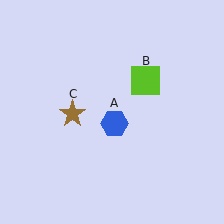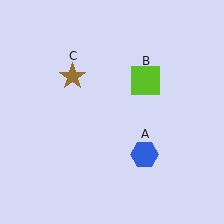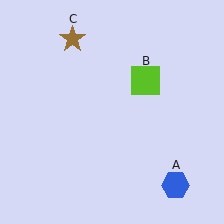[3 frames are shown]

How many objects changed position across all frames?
2 objects changed position: blue hexagon (object A), brown star (object C).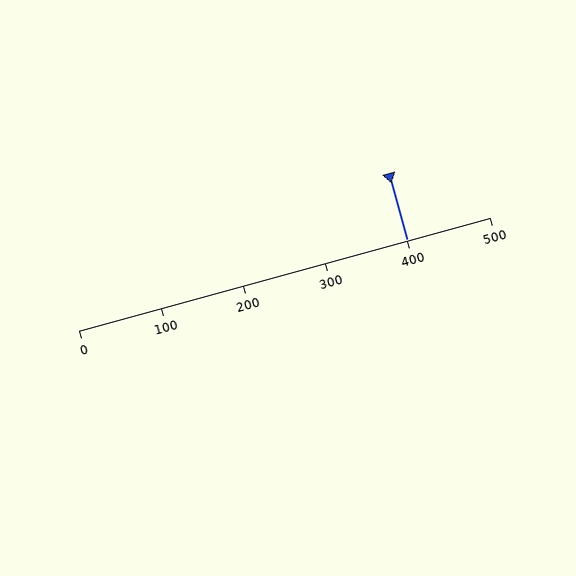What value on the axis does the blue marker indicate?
The marker indicates approximately 400.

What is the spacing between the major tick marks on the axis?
The major ticks are spaced 100 apart.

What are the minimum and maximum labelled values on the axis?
The axis runs from 0 to 500.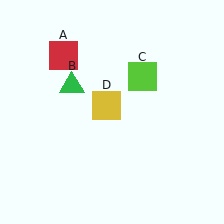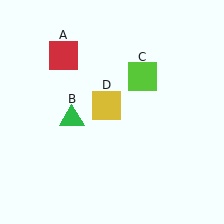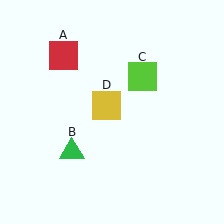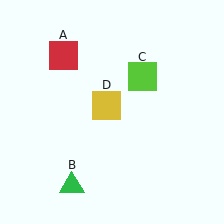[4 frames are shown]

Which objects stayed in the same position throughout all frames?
Red square (object A) and lime square (object C) and yellow square (object D) remained stationary.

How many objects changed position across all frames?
1 object changed position: green triangle (object B).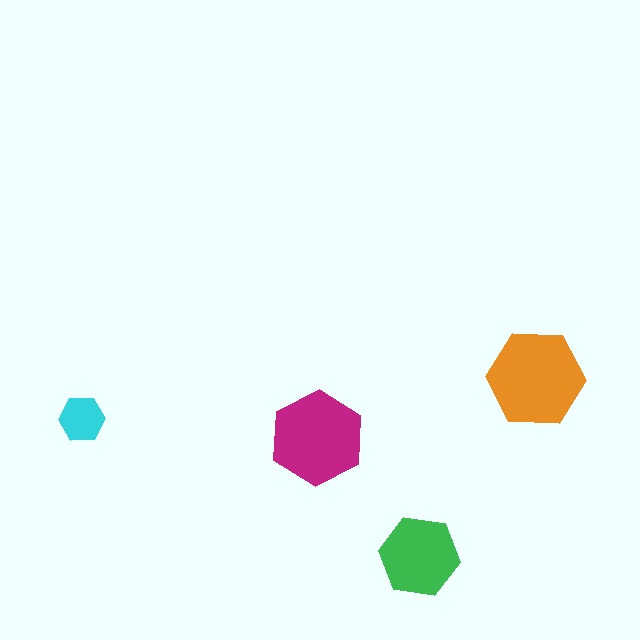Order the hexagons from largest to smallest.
the orange one, the magenta one, the green one, the cyan one.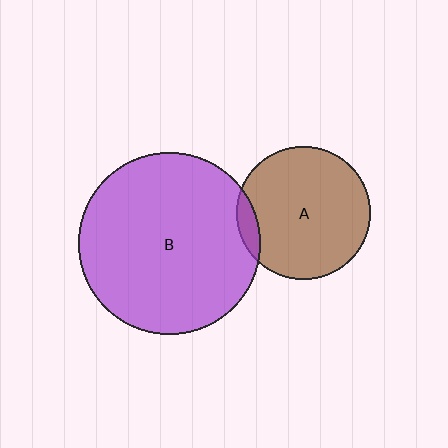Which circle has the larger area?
Circle B (purple).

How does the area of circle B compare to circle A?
Approximately 1.9 times.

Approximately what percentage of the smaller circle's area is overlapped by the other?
Approximately 5%.